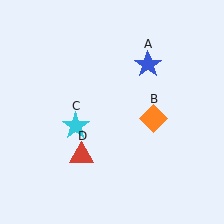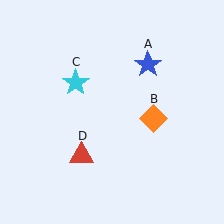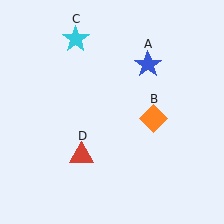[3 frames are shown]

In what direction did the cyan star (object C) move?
The cyan star (object C) moved up.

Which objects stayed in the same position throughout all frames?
Blue star (object A) and orange diamond (object B) and red triangle (object D) remained stationary.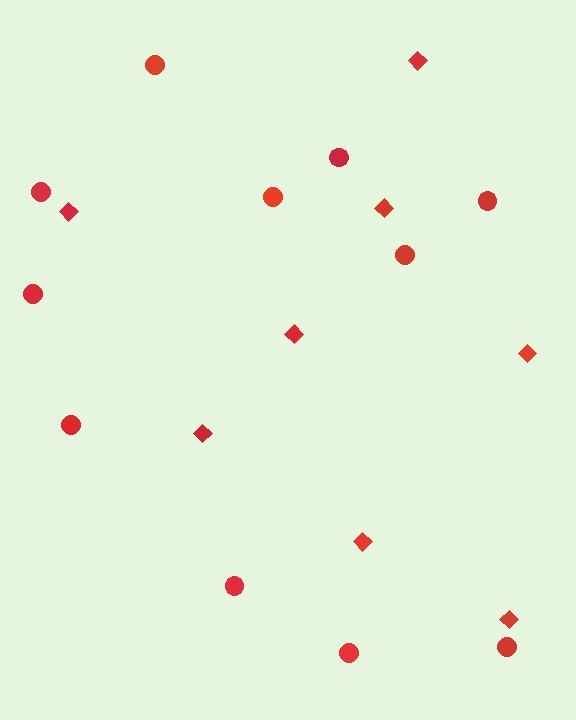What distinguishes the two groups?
There are 2 groups: one group of diamonds (8) and one group of circles (11).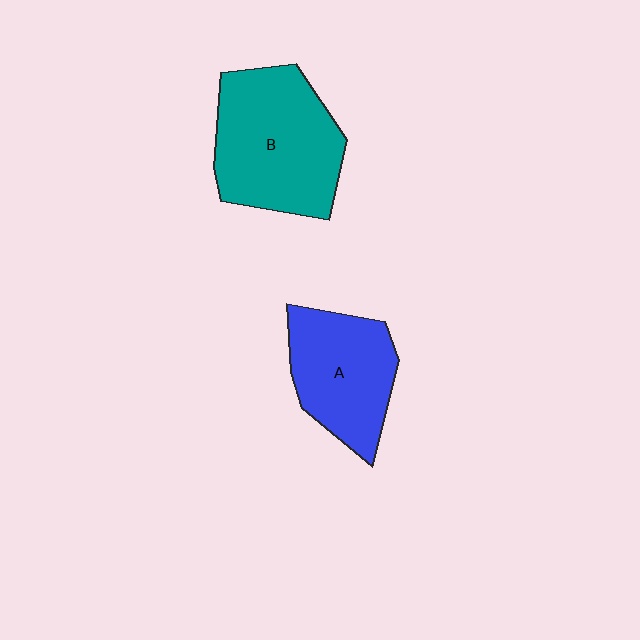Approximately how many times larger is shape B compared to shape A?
Approximately 1.3 times.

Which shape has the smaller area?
Shape A (blue).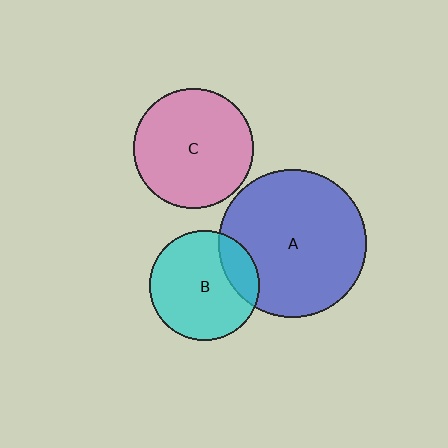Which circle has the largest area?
Circle A (blue).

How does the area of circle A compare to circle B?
Approximately 1.8 times.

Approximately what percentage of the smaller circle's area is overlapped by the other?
Approximately 20%.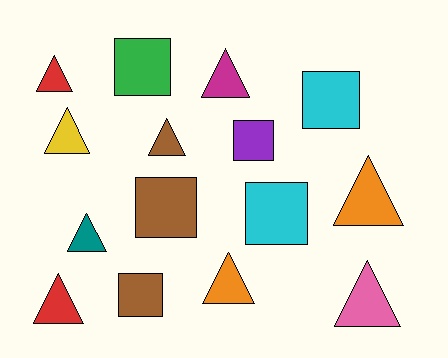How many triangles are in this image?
There are 9 triangles.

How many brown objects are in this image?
There are 3 brown objects.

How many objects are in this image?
There are 15 objects.